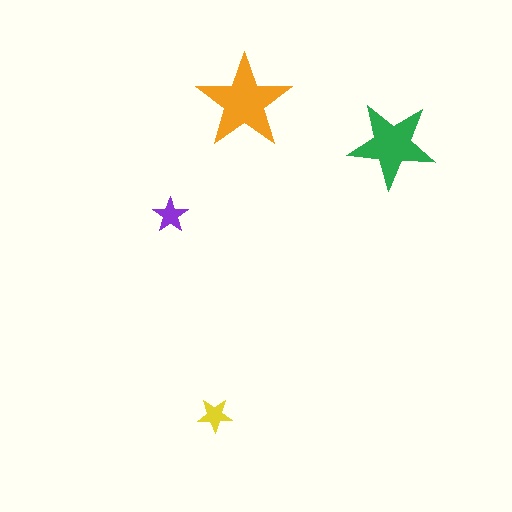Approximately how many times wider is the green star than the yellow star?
About 2.5 times wider.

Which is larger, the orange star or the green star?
The orange one.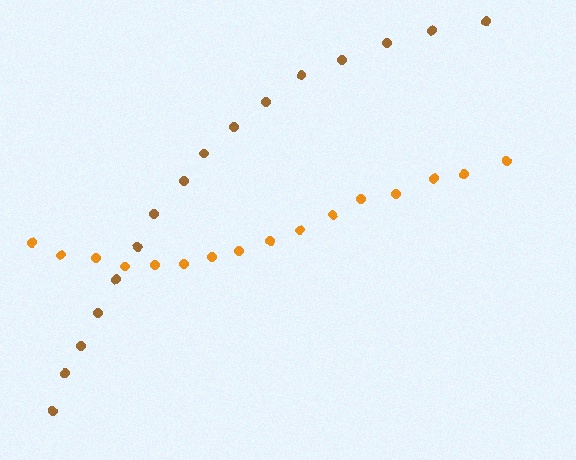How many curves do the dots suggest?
There are 2 distinct paths.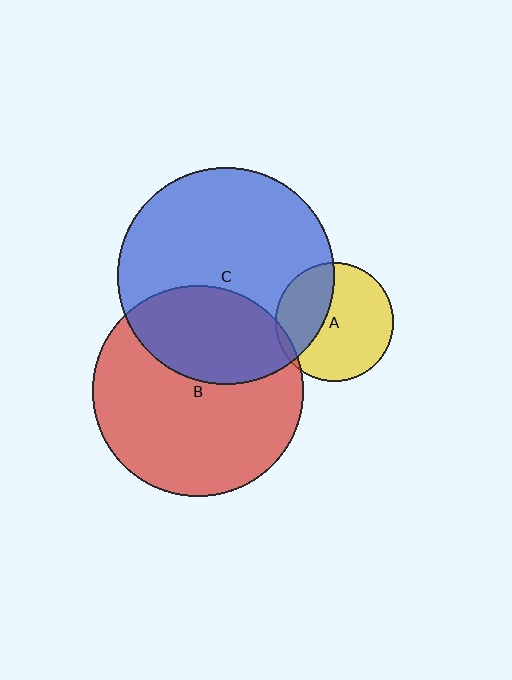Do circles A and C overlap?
Yes.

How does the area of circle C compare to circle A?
Approximately 3.4 times.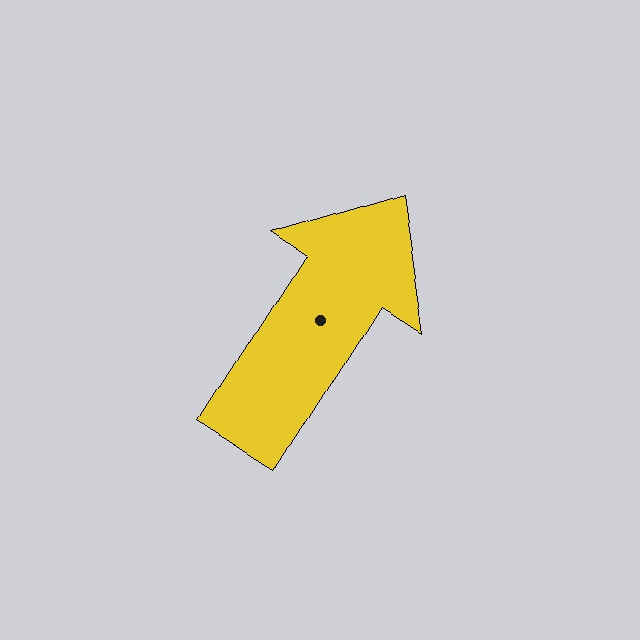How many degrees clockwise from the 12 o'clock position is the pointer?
Approximately 32 degrees.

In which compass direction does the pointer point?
Northeast.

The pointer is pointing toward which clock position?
Roughly 1 o'clock.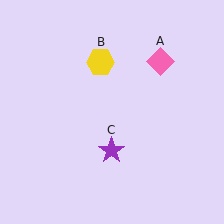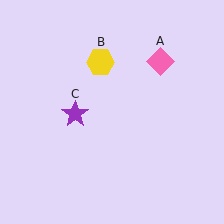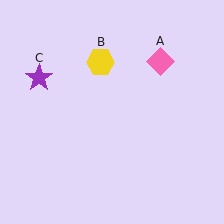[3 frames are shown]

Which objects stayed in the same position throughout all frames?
Pink diamond (object A) and yellow hexagon (object B) remained stationary.